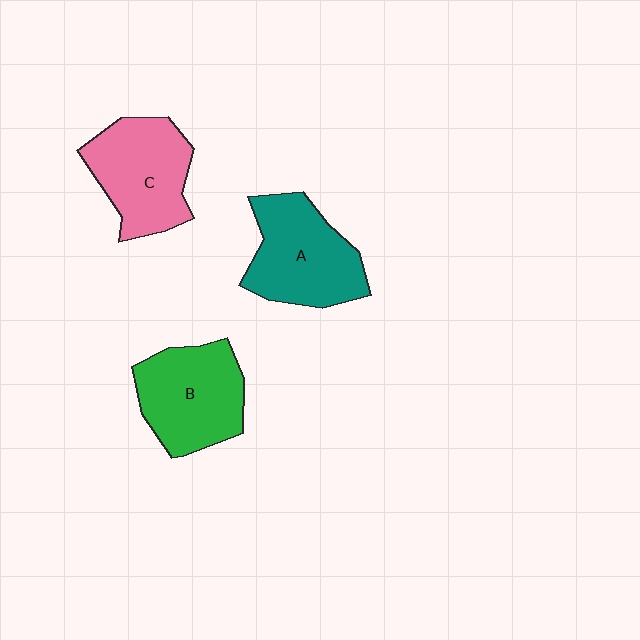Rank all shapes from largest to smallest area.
From largest to smallest: A (teal), B (green), C (pink).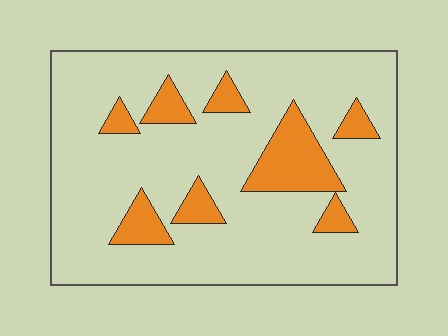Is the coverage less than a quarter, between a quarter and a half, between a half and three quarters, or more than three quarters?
Less than a quarter.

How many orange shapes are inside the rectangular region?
8.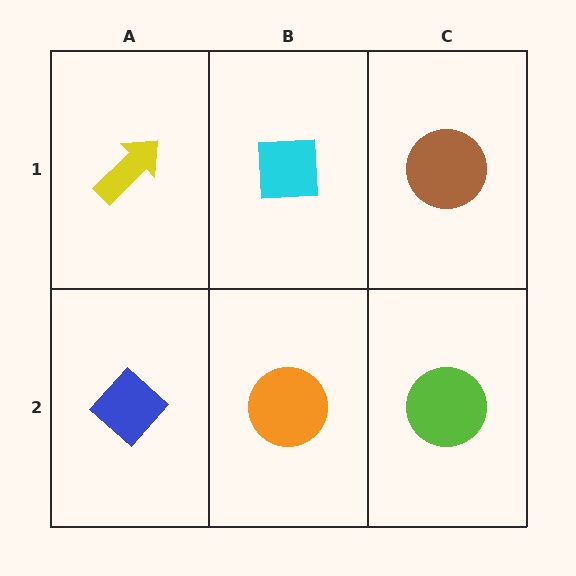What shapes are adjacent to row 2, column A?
A yellow arrow (row 1, column A), an orange circle (row 2, column B).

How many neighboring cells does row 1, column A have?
2.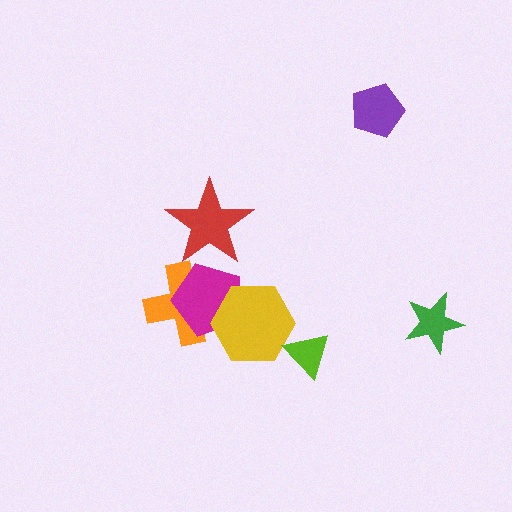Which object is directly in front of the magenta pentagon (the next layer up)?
The red star is directly in front of the magenta pentagon.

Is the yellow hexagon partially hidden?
Yes, it is partially covered by another shape.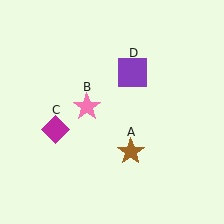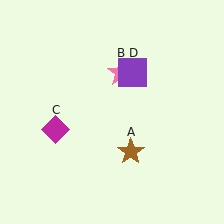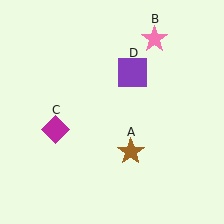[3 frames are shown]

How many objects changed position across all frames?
1 object changed position: pink star (object B).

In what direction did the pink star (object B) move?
The pink star (object B) moved up and to the right.